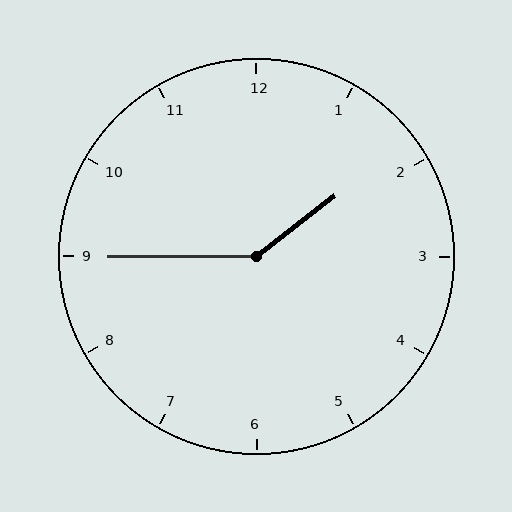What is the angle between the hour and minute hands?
Approximately 142 degrees.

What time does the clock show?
1:45.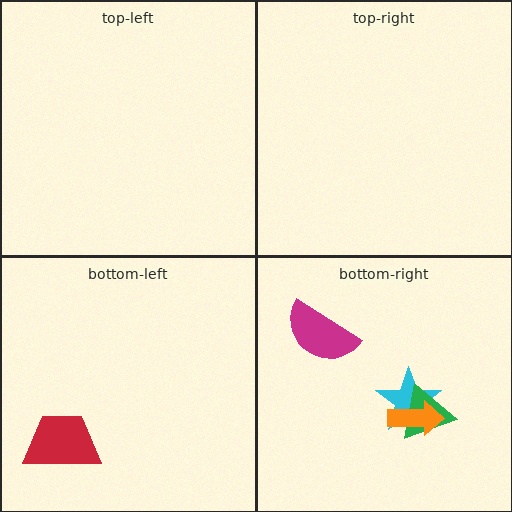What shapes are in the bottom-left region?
The red trapezoid.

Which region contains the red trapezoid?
The bottom-left region.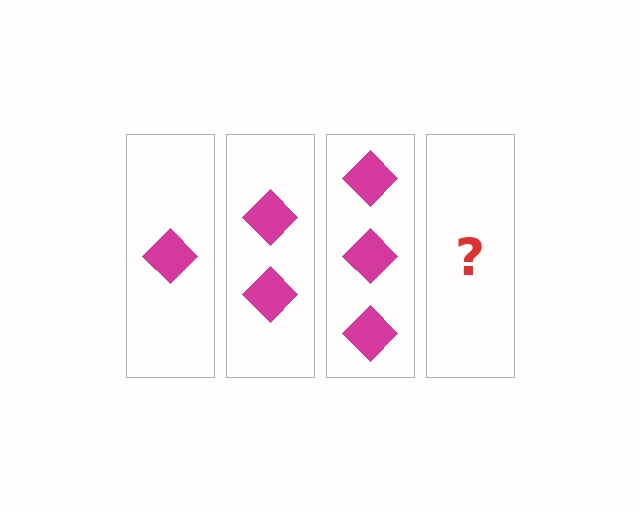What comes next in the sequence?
The next element should be 4 diamonds.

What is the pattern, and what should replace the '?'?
The pattern is that each step adds one more diamond. The '?' should be 4 diamonds.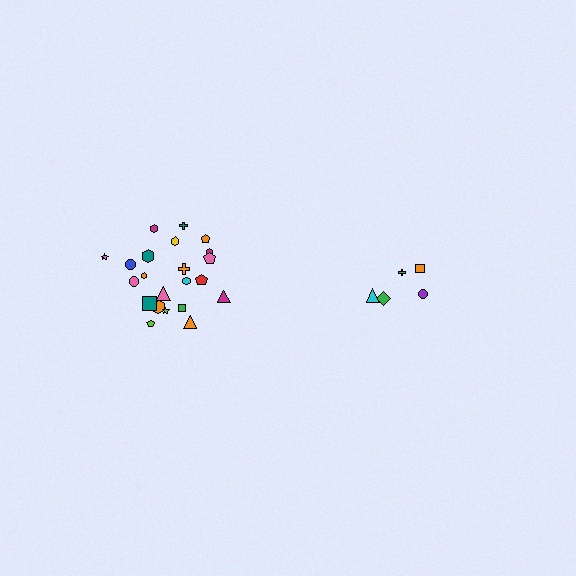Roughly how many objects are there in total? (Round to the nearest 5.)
Roughly 25 objects in total.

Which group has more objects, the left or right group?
The left group.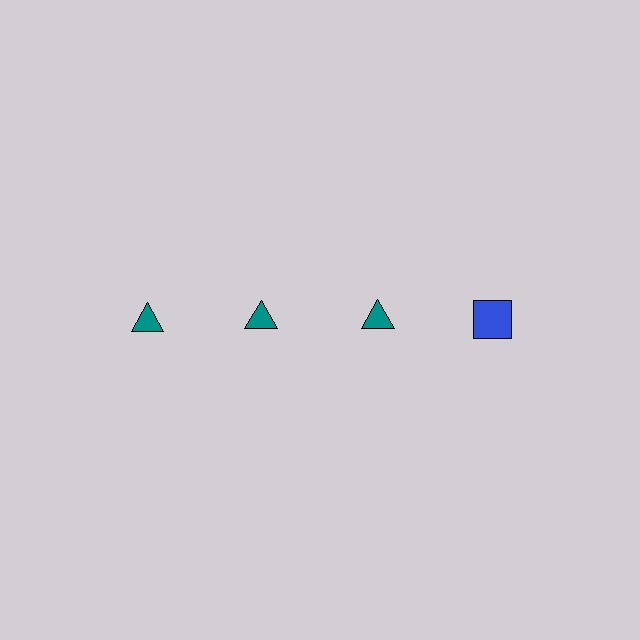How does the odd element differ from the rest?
It differs in both color (blue instead of teal) and shape (square instead of triangle).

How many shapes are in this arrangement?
There are 4 shapes arranged in a grid pattern.